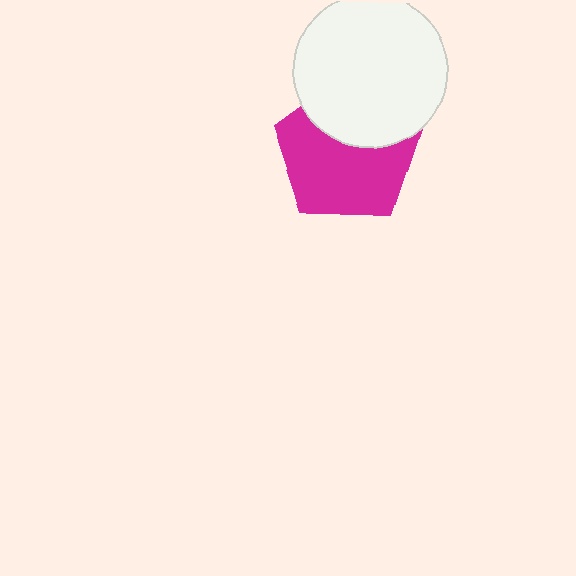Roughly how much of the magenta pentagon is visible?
About half of it is visible (roughly 65%).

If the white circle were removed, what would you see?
You would see the complete magenta pentagon.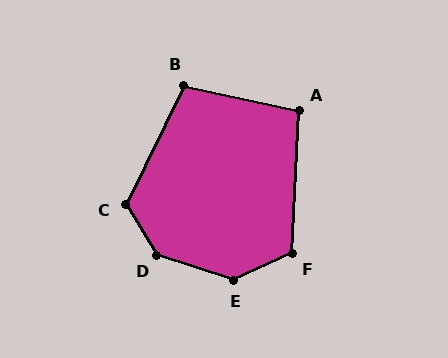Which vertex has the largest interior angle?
D, at approximately 140 degrees.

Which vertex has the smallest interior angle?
A, at approximately 100 degrees.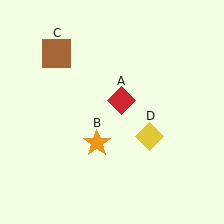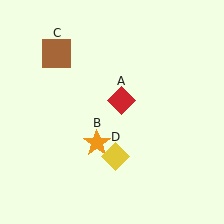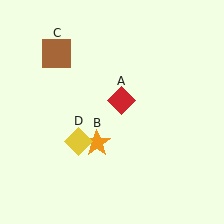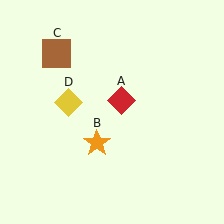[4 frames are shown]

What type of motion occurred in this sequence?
The yellow diamond (object D) rotated clockwise around the center of the scene.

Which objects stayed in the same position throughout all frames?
Red diamond (object A) and orange star (object B) and brown square (object C) remained stationary.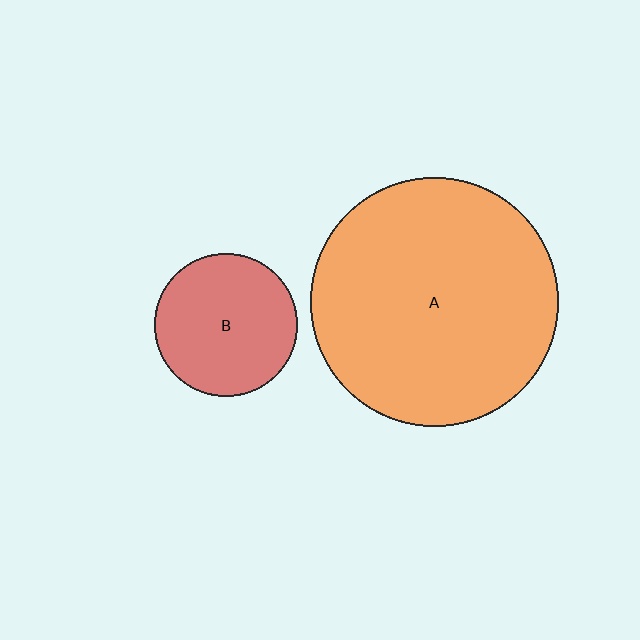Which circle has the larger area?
Circle A (orange).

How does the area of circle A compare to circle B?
Approximately 3.0 times.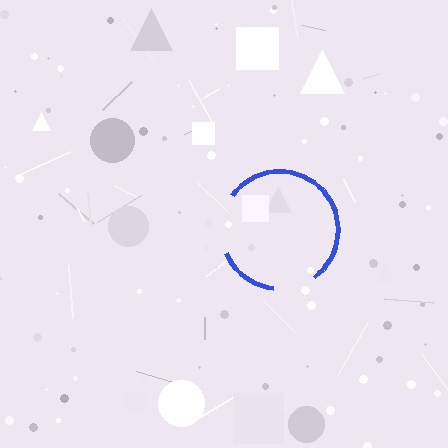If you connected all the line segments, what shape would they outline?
They would outline a circle.